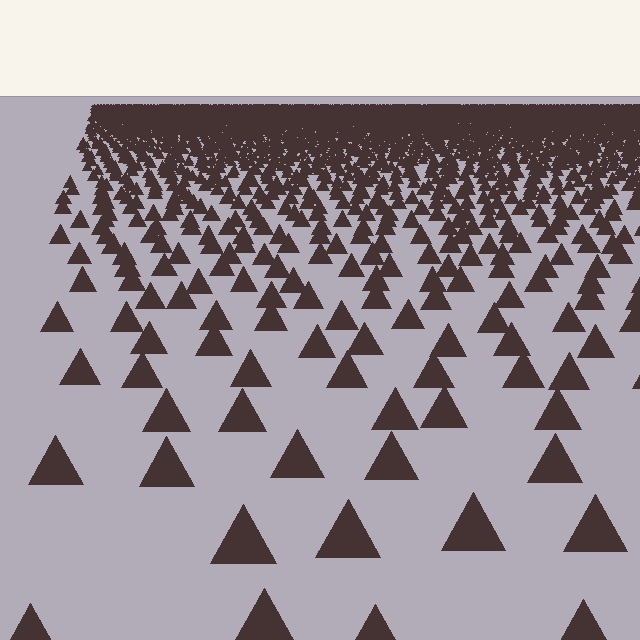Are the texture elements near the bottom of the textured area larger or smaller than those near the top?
Larger. Near the bottom, elements are closer to the viewer and appear at a bigger on-screen size.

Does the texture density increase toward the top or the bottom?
Density increases toward the top.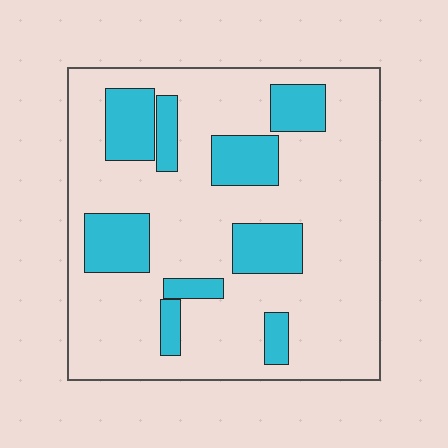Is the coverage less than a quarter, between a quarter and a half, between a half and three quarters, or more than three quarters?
Less than a quarter.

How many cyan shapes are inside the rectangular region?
9.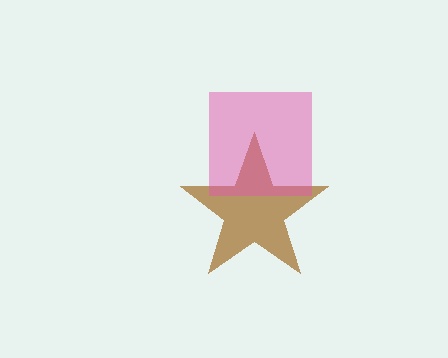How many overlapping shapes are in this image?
There are 2 overlapping shapes in the image.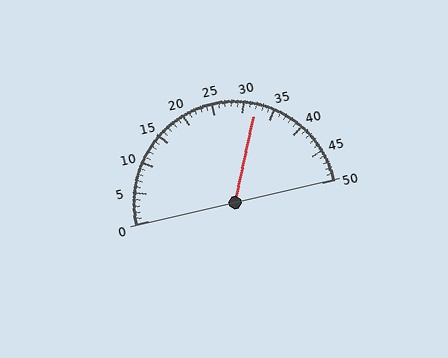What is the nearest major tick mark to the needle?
The nearest major tick mark is 30.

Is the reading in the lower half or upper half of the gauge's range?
The reading is in the upper half of the range (0 to 50).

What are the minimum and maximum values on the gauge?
The gauge ranges from 0 to 50.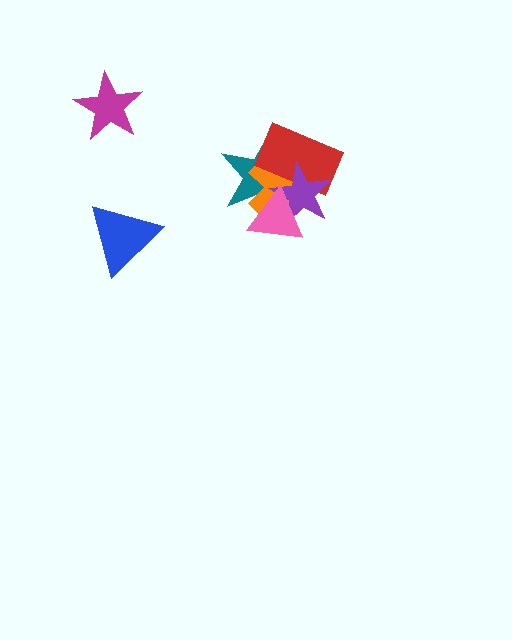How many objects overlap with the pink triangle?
4 objects overlap with the pink triangle.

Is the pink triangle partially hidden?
No, no other shape covers it.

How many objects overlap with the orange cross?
4 objects overlap with the orange cross.